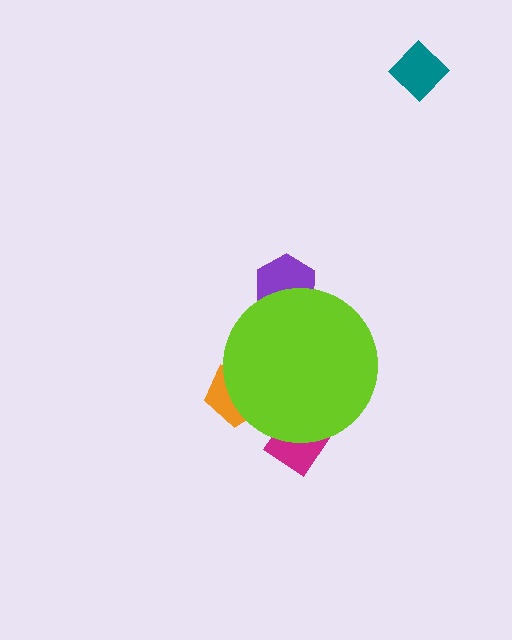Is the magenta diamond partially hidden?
Yes, the magenta diamond is partially hidden behind the lime circle.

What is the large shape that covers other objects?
A lime circle.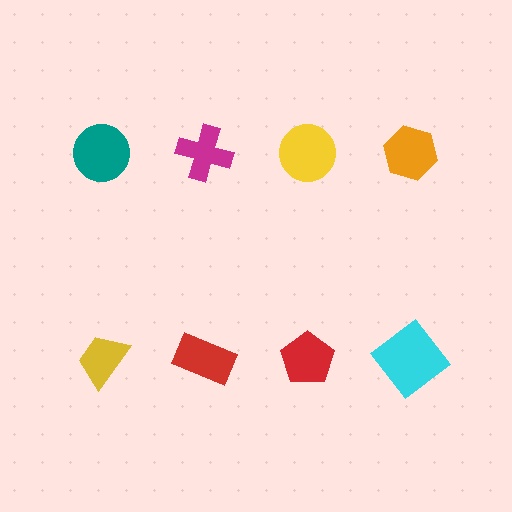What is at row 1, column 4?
An orange hexagon.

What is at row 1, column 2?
A magenta cross.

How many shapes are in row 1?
4 shapes.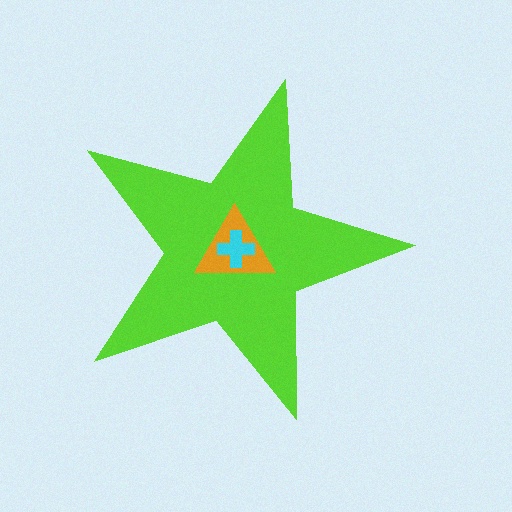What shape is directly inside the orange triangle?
The cyan cross.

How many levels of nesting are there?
3.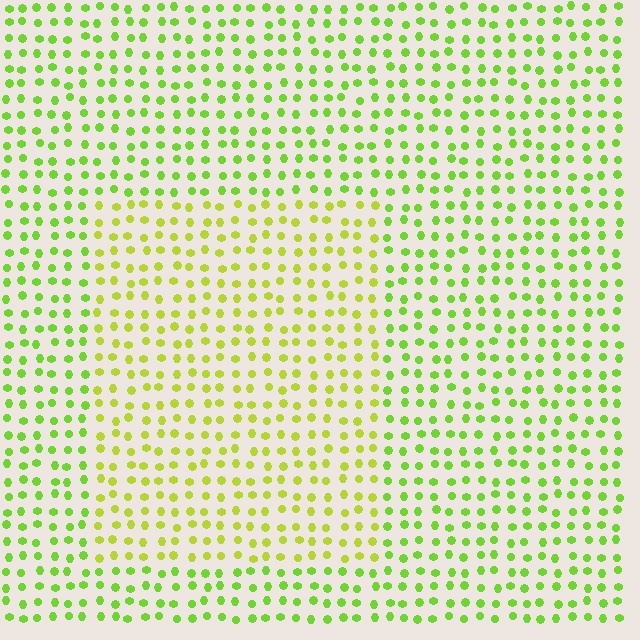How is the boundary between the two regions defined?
The boundary is defined purely by a slight shift in hue (about 25 degrees). Spacing, size, and orientation are identical on both sides.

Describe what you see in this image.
The image is filled with small lime elements in a uniform arrangement. A rectangle-shaped region is visible where the elements are tinted to a slightly different hue, forming a subtle color boundary.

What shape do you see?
I see a rectangle.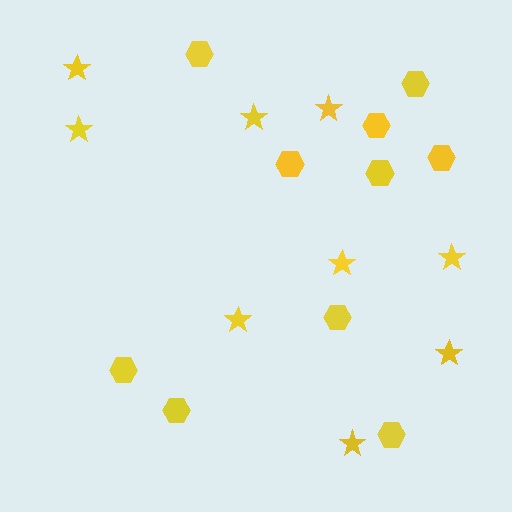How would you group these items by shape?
There are 2 groups: one group of hexagons (10) and one group of stars (9).